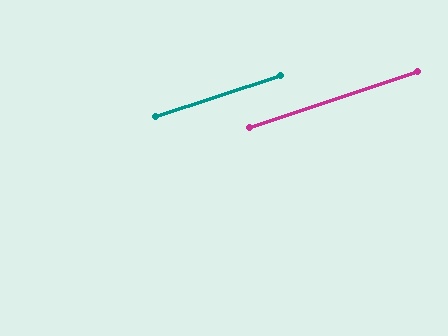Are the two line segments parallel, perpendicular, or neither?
Parallel — their directions differ by only 0.1°.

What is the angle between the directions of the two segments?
Approximately 0 degrees.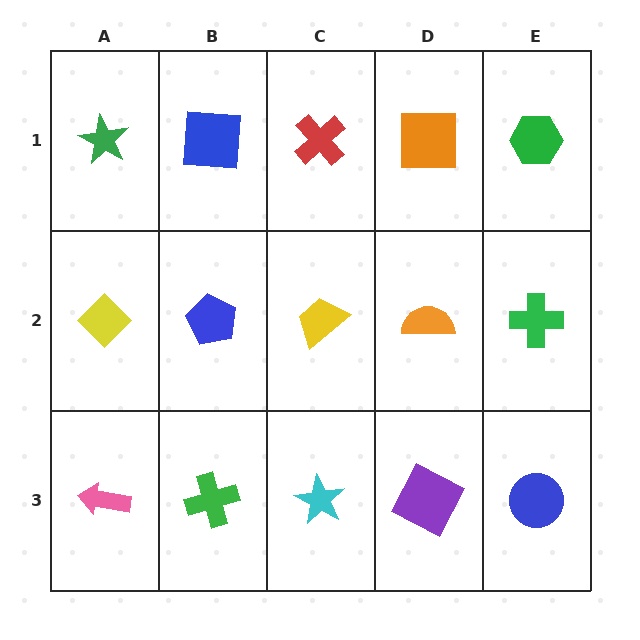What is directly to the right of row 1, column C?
An orange square.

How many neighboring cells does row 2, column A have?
3.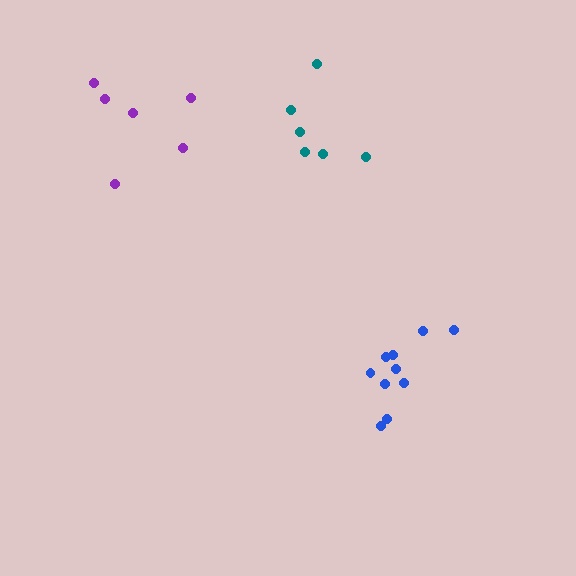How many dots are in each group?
Group 1: 6 dots, Group 2: 10 dots, Group 3: 6 dots (22 total).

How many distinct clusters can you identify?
There are 3 distinct clusters.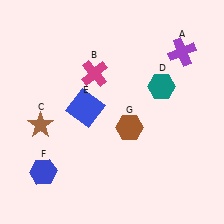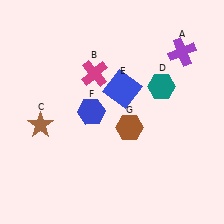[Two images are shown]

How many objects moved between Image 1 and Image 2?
2 objects moved between the two images.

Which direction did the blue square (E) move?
The blue square (E) moved right.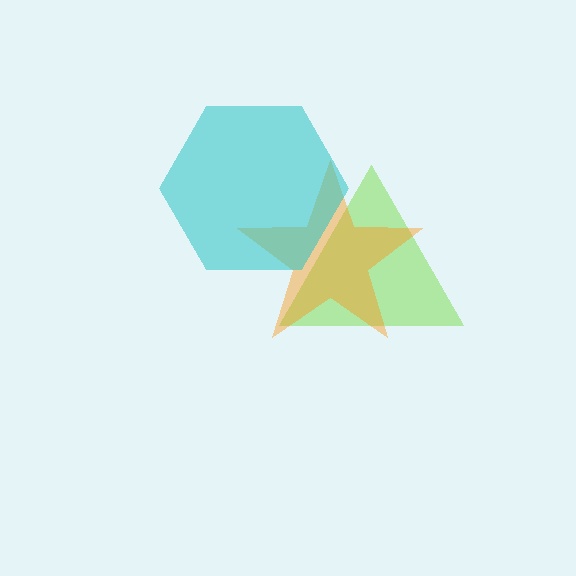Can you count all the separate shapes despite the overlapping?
Yes, there are 3 separate shapes.